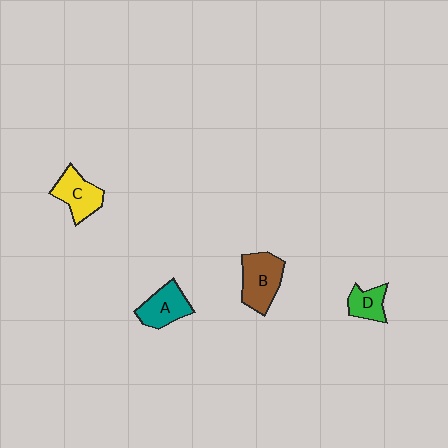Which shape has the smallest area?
Shape D (green).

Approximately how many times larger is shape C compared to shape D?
Approximately 1.5 times.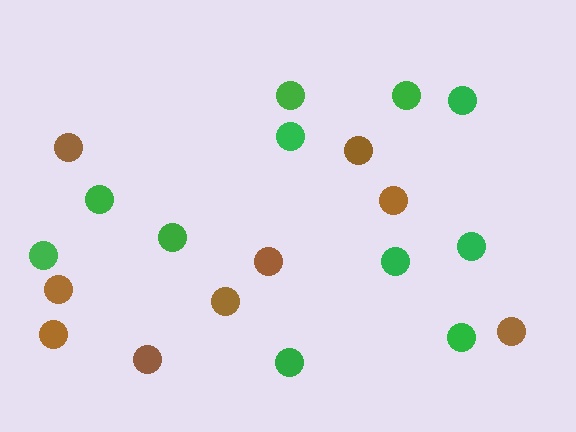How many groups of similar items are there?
There are 2 groups: one group of green circles (11) and one group of brown circles (9).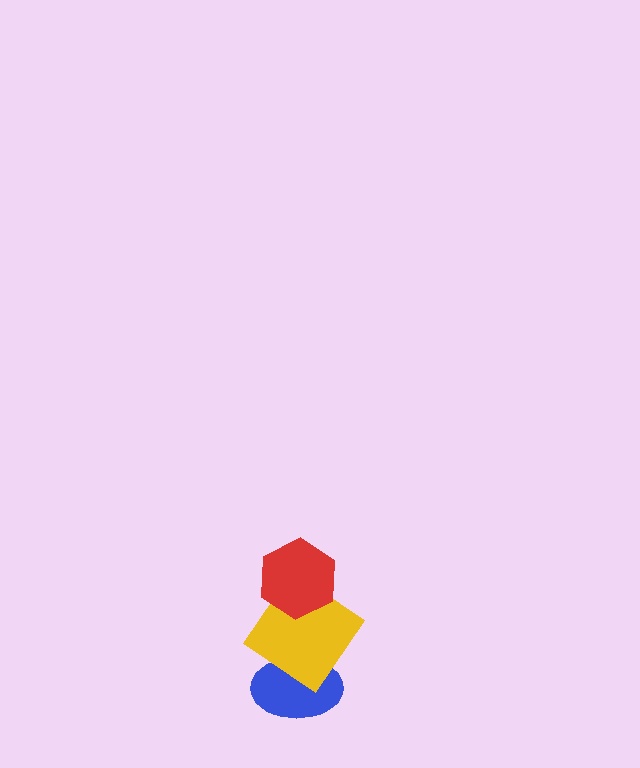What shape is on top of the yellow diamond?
The red hexagon is on top of the yellow diamond.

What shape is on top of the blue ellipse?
The yellow diamond is on top of the blue ellipse.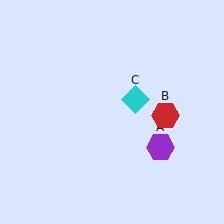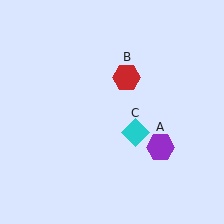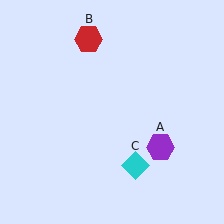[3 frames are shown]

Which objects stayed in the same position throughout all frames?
Purple hexagon (object A) remained stationary.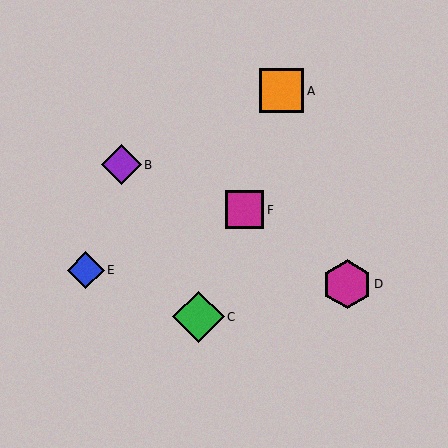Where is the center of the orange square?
The center of the orange square is at (282, 91).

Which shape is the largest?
The green diamond (labeled C) is the largest.